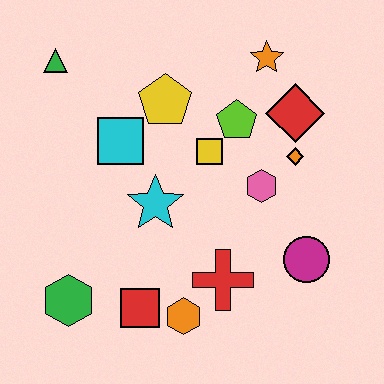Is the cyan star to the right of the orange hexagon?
No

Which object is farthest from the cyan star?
The orange star is farthest from the cyan star.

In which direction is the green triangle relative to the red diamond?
The green triangle is to the left of the red diamond.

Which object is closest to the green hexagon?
The red square is closest to the green hexagon.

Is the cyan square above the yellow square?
Yes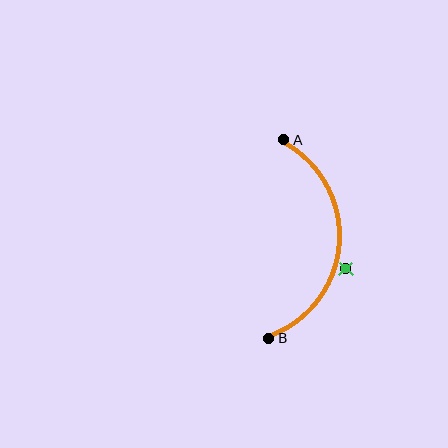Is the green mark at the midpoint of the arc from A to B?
No — the green mark does not lie on the arc at all. It sits slightly outside the curve.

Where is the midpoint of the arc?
The arc midpoint is the point on the curve farthest from the straight line joining A and B. It sits to the right of that line.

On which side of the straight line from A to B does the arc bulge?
The arc bulges to the right of the straight line connecting A and B.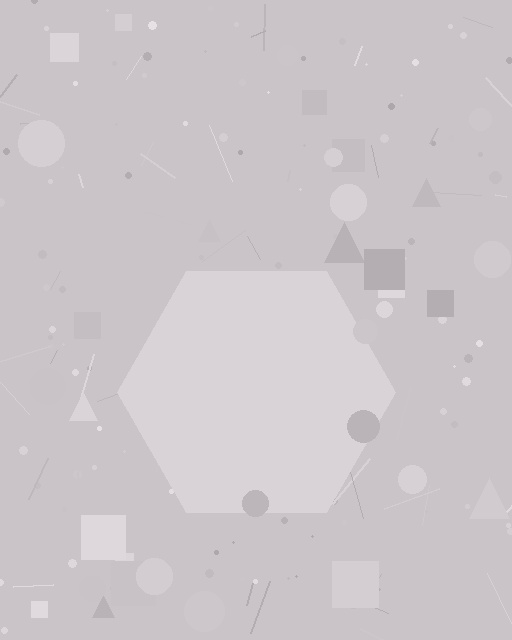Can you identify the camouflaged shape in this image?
The camouflaged shape is a hexagon.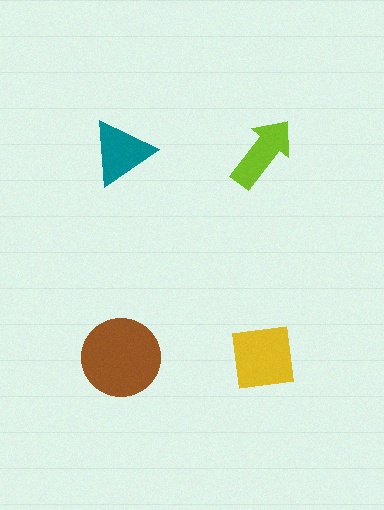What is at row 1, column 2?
A lime arrow.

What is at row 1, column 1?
A teal triangle.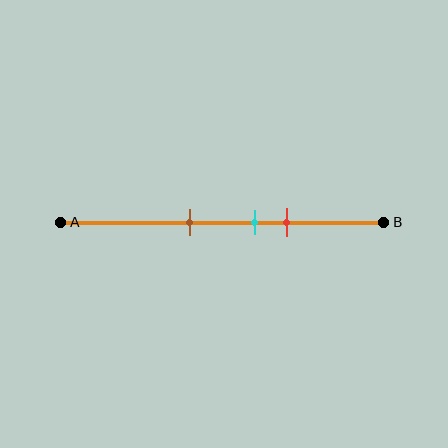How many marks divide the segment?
There are 3 marks dividing the segment.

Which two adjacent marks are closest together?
The cyan and red marks are the closest adjacent pair.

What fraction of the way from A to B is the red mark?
The red mark is approximately 70% (0.7) of the way from A to B.